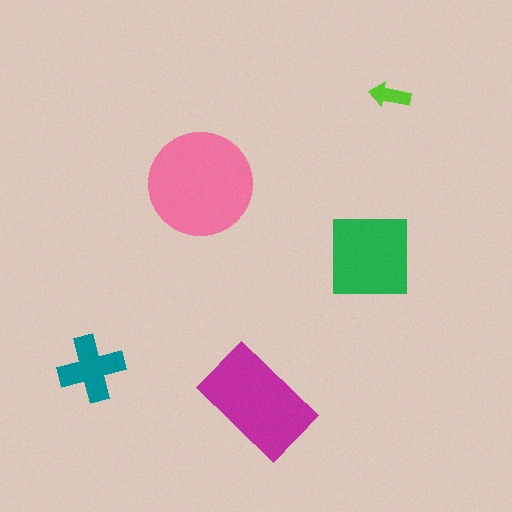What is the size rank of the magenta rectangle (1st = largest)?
2nd.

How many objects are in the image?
There are 5 objects in the image.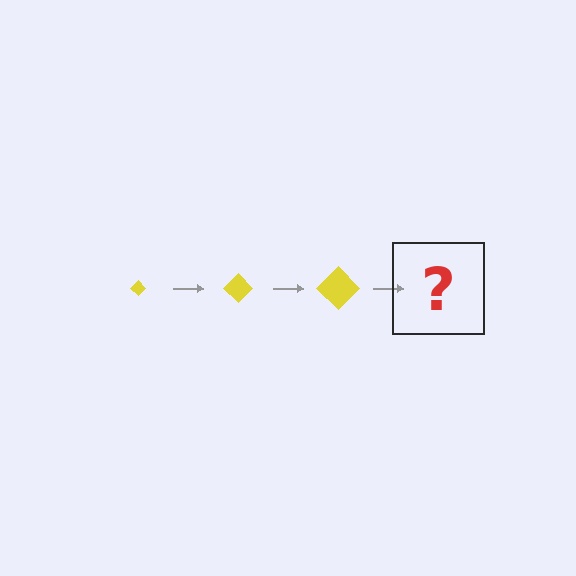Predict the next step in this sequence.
The next step is a yellow diamond, larger than the previous one.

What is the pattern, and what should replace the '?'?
The pattern is that the diamond gets progressively larger each step. The '?' should be a yellow diamond, larger than the previous one.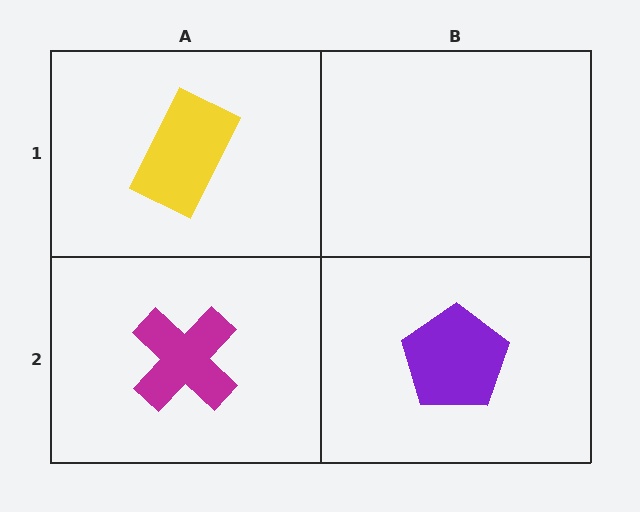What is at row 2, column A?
A magenta cross.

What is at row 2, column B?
A purple pentagon.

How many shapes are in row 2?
2 shapes.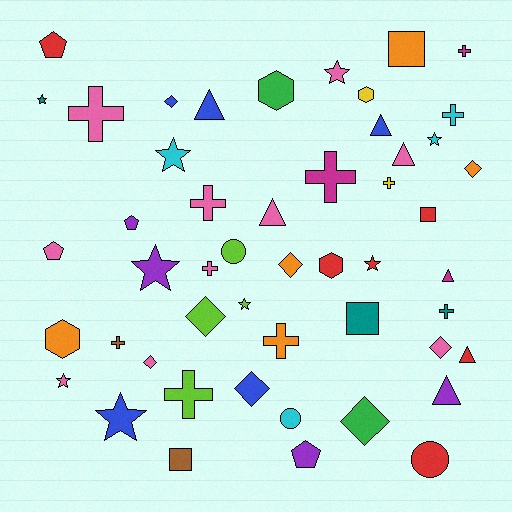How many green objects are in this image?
There are 2 green objects.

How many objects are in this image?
There are 50 objects.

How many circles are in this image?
There are 3 circles.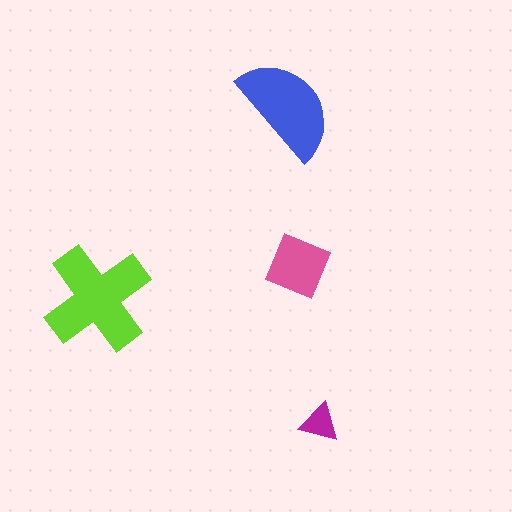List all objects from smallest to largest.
The magenta triangle, the pink diamond, the blue semicircle, the lime cross.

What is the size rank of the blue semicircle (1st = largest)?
2nd.